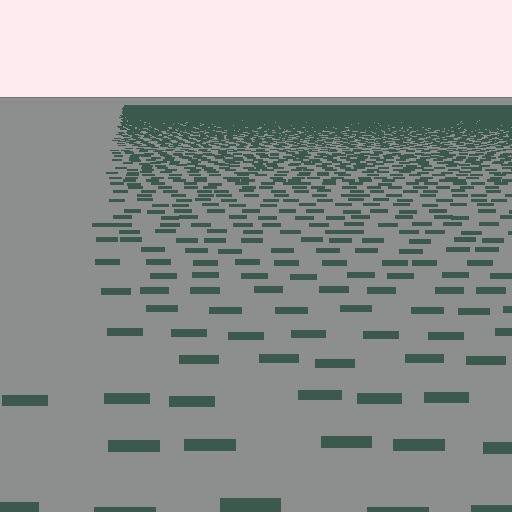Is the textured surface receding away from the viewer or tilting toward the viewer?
The surface is receding away from the viewer. Texture elements get smaller and denser toward the top.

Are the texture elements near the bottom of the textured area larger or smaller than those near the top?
Larger. Near the bottom, elements are closer to the viewer and appear at a bigger on-screen size.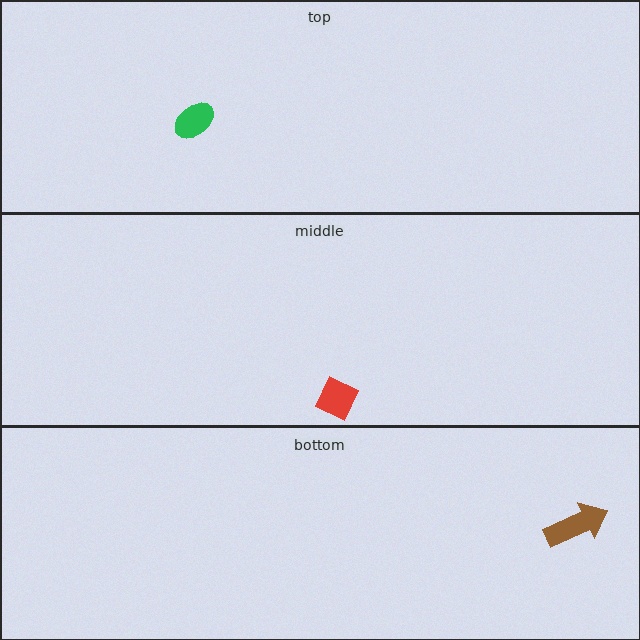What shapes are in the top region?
The green ellipse.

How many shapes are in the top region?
1.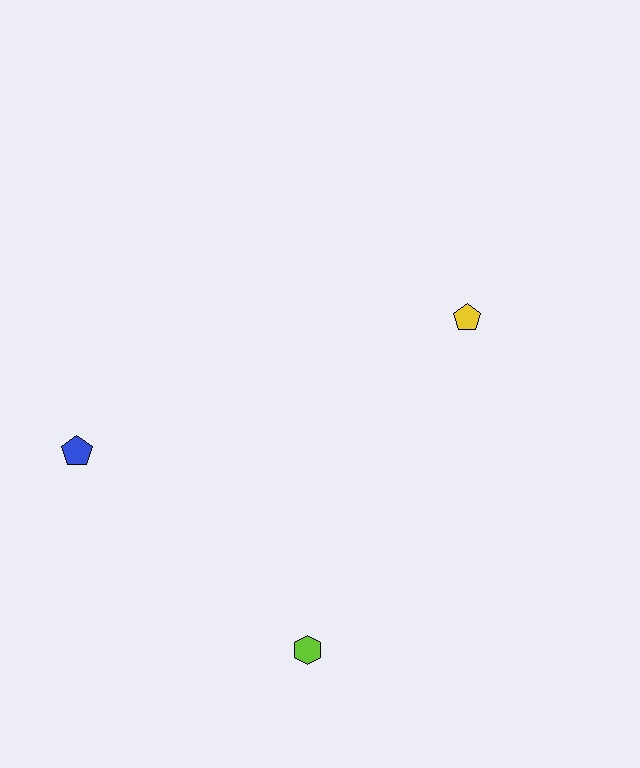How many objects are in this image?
There are 3 objects.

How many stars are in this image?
There are no stars.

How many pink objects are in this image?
There are no pink objects.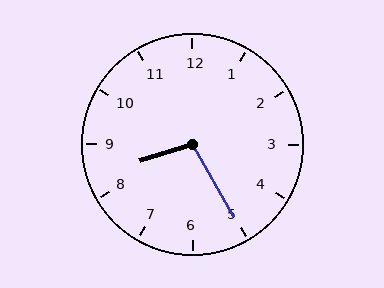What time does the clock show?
8:25.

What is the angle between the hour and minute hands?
Approximately 102 degrees.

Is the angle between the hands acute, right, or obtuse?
It is obtuse.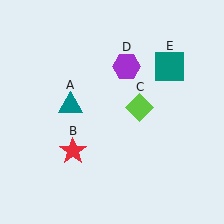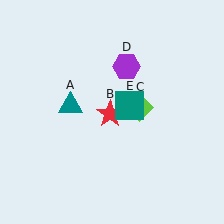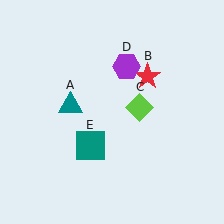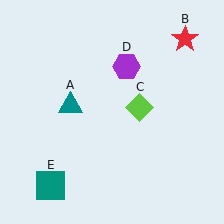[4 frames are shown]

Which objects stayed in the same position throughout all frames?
Teal triangle (object A) and lime diamond (object C) and purple hexagon (object D) remained stationary.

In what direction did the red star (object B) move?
The red star (object B) moved up and to the right.